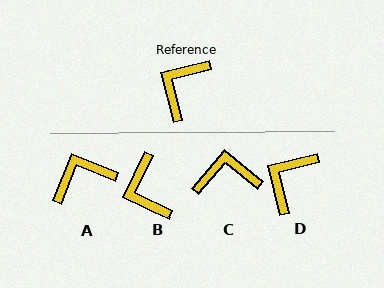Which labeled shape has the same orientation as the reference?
D.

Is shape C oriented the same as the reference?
No, it is off by about 54 degrees.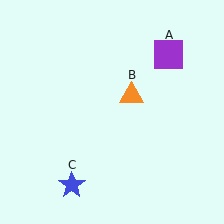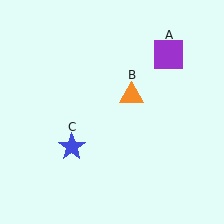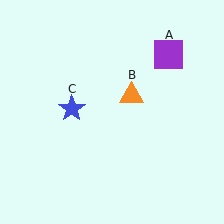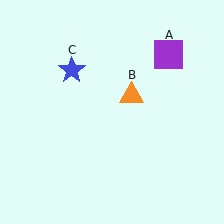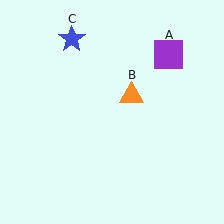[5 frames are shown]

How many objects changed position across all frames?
1 object changed position: blue star (object C).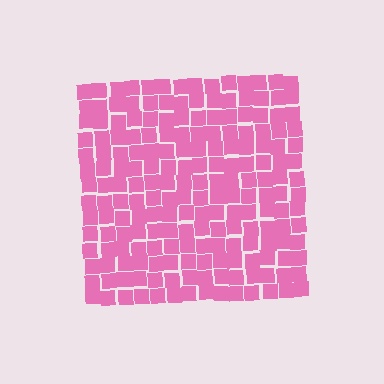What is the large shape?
The large shape is a square.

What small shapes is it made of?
It is made of small squares.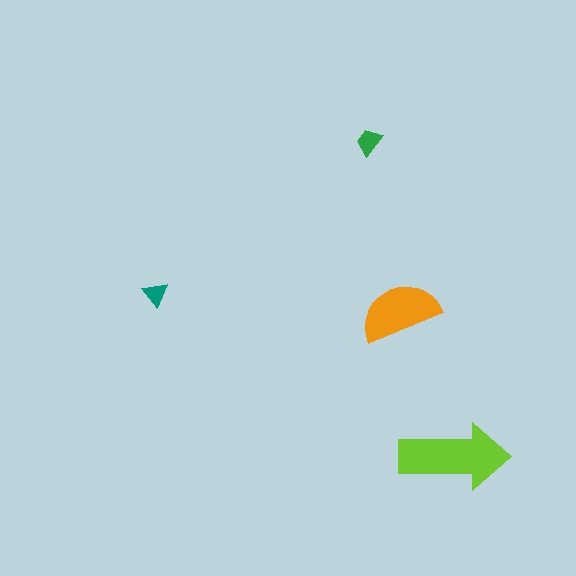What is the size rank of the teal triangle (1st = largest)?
4th.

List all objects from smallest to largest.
The teal triangle, the green trapezoid, the orange semicircle, the lime arrow.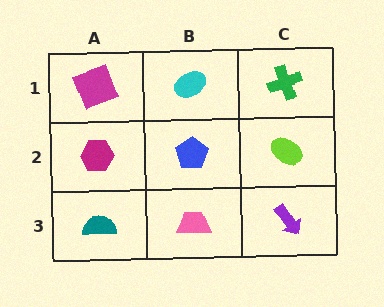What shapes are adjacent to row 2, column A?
A magenta square (row 1, column A), a teal semicircle (row 3, column A), a blue pentagon (row 2, column B).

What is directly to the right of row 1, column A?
A cyan ellipse.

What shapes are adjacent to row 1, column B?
A blue pentagon (row 2, column B), a magenta square (row 1, column A), a green cross (row 1, column C).